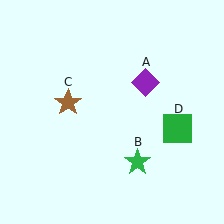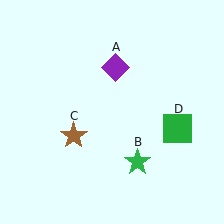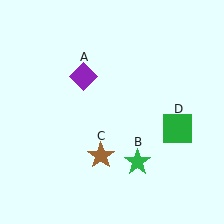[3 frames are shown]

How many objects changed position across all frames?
2 objects changed position: purple diamond (object A), brown star (object C).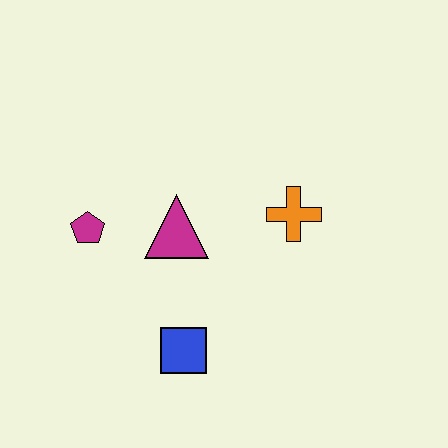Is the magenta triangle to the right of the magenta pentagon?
Yes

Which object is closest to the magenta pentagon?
The magenta triangle is closest to the magenta pentagon.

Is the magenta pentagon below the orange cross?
Yes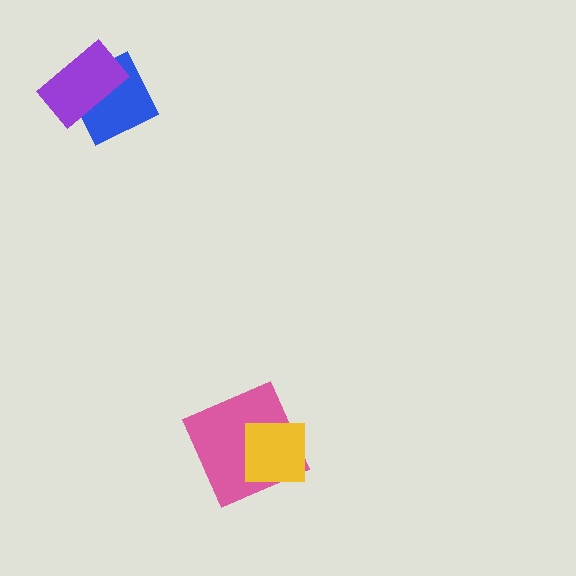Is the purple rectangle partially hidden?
No, no other shape covers it.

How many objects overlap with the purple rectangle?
1 object overlaps with the purple rectangle.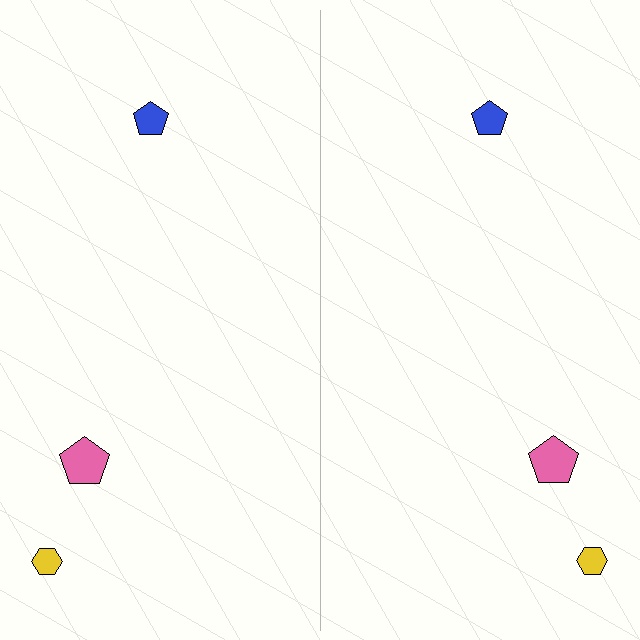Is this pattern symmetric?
Yes, this pattern has bilateral (reflection) symmetry.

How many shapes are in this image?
There are 6 shapes in this image.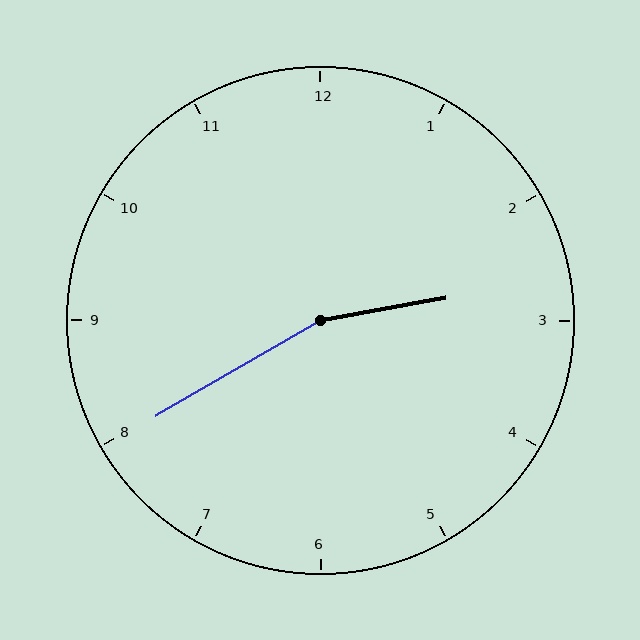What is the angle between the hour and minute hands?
Approximately 160 degrees.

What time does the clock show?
2:40.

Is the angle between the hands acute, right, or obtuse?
It is obtuse.